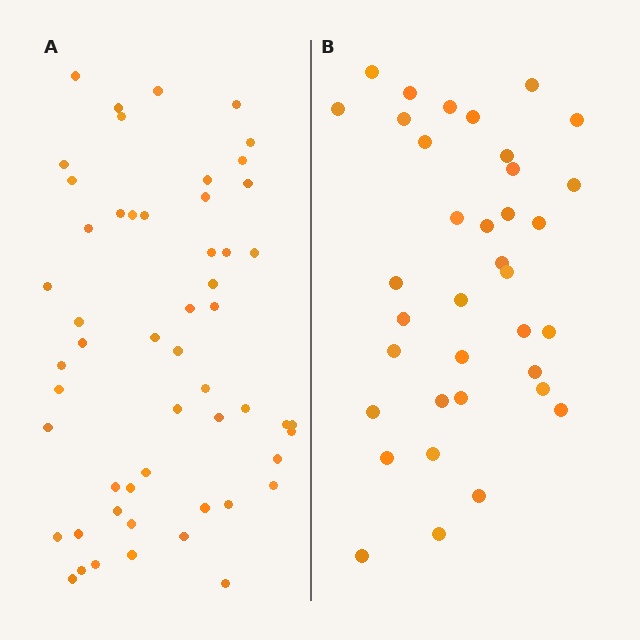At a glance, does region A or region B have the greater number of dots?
Region A (the left region) has more dots.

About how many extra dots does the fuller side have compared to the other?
Region A has approximately 20 more dots than region B.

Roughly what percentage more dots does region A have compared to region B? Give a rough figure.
About 50% more.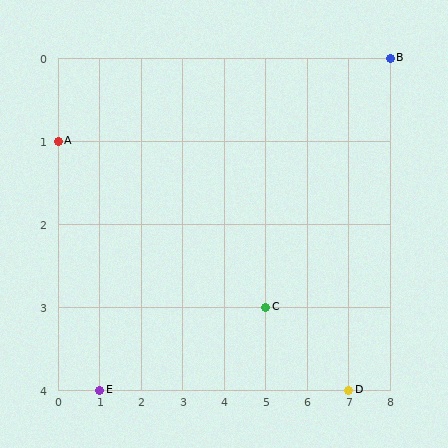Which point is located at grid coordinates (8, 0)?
Point B is at (8, 0).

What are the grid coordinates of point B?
Point B is at grid coordinates (8, 0).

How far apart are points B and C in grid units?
Points B and C are 3 columns and 3 rows apart (about 4.2 grid units diagonally).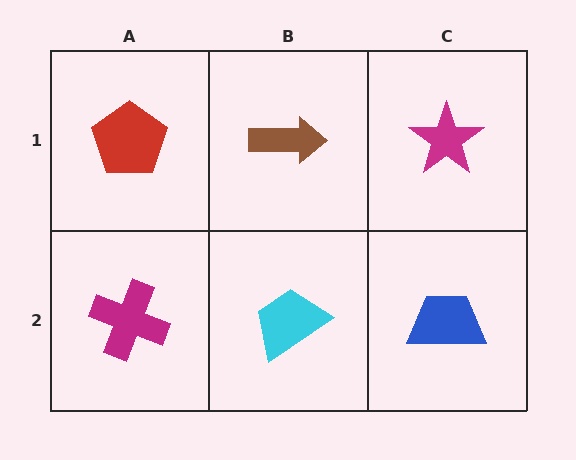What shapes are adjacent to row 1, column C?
A blue trapezoid (row 2, column C), a brown arrow (row 1, column B).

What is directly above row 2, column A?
A red pentagon.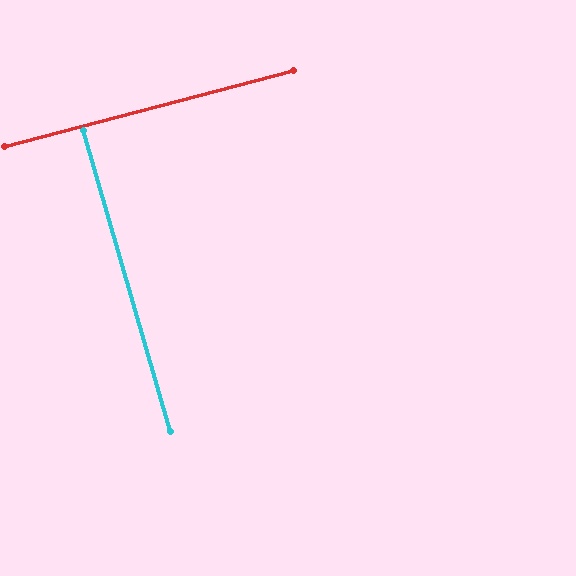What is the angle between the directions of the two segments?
Approximately 89 degrees.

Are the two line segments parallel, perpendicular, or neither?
Perpendicular — they meet at approximately 89°.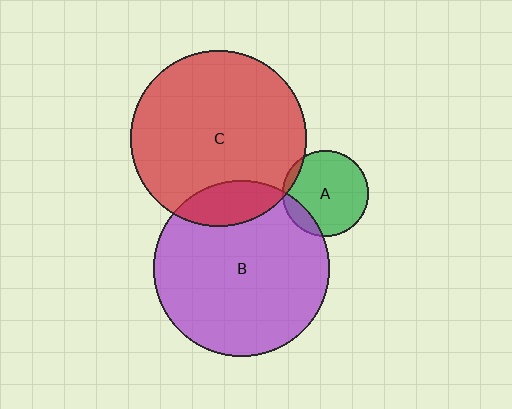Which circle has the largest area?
Circle C (red).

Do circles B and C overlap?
Yes.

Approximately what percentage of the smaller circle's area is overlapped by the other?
Approximately 15%.